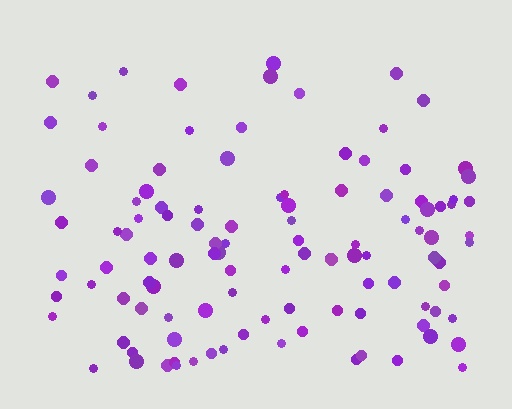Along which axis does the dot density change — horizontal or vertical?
Vertical.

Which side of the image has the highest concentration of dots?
The bottom.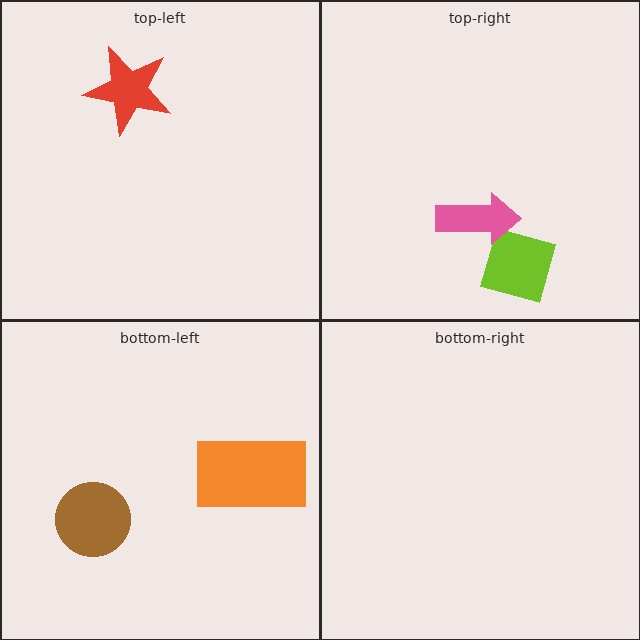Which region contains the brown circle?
The bottom-left region.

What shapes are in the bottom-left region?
The orange rectangle, the brown circle.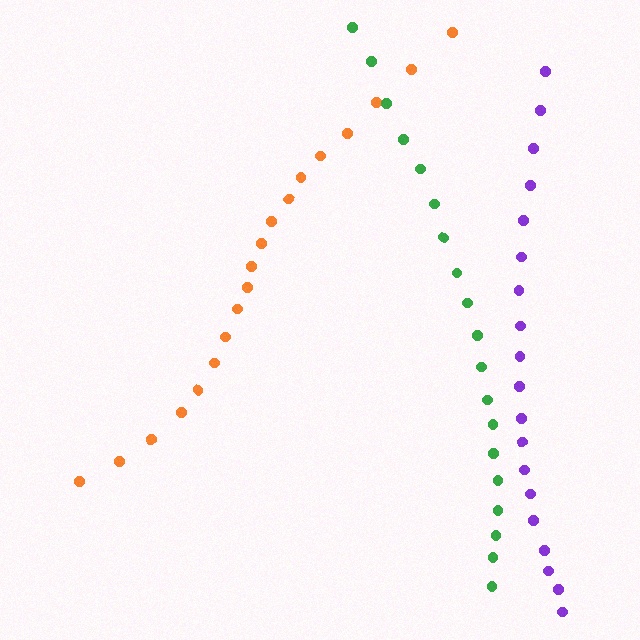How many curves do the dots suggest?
There are 3 distinct paths.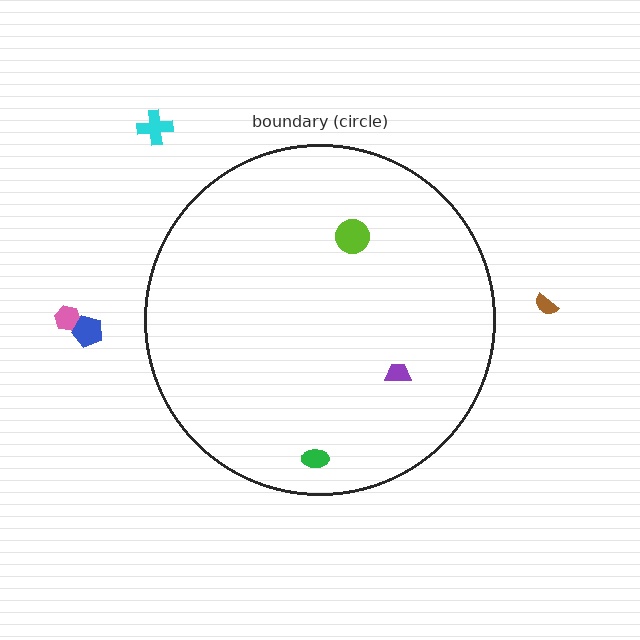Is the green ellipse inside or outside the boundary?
Inside.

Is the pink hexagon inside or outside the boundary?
Outside.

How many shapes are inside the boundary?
3 inside, 4 outside.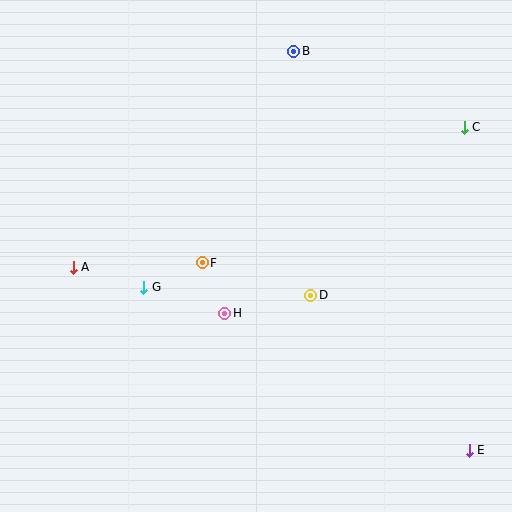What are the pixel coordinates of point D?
Point D is at (311, 295).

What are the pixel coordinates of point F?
Point F is at (202, 263).